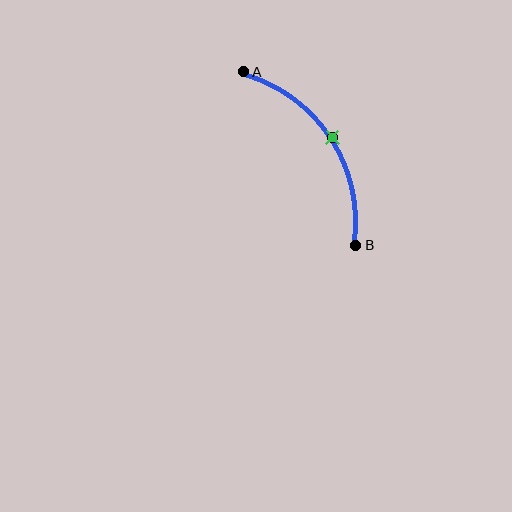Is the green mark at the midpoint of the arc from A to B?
Yes. The green mark lies on the arc at equal arc-length from both A and B — it is the arc midpoint.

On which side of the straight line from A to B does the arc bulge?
The arc bulges to the right of the straight line connecting A and B.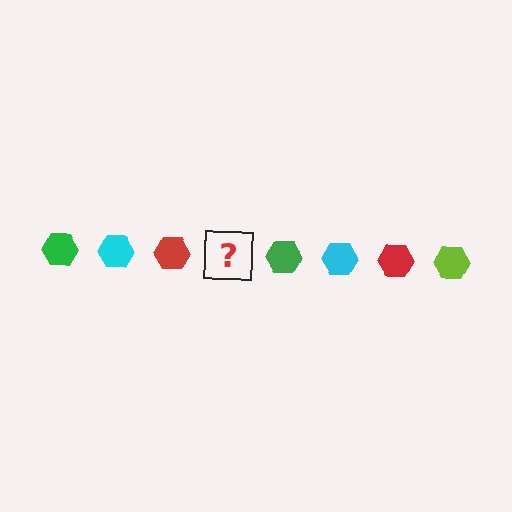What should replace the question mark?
The question mark should be replaced with a lime hexagon.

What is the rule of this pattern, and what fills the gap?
The rule is that the pattern cycles through green, cyan, red, lime hexagons. The gap should be filled with a lime hexagon.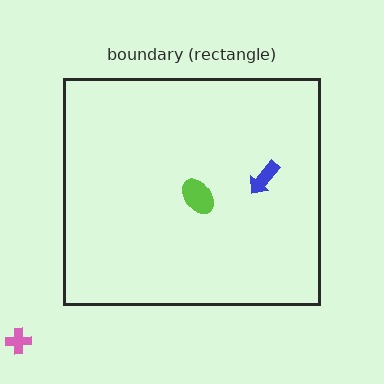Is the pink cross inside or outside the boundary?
Outside.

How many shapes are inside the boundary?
2 inside, 1 outside.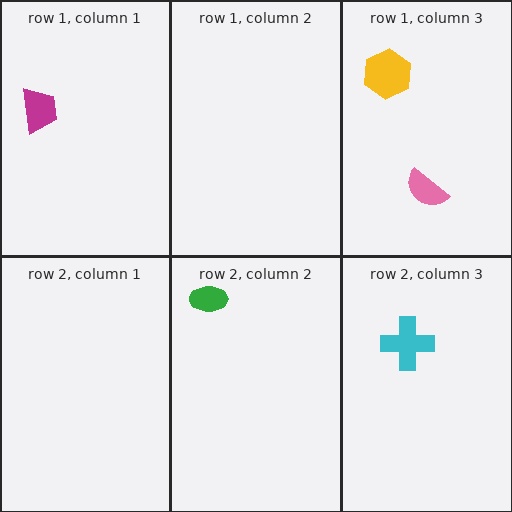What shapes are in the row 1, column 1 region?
The magenta trapezoid.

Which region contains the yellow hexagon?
The row 1, column 3 region.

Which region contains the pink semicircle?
The row 1, column 3 region.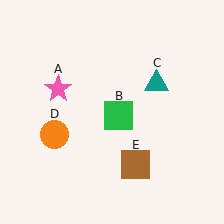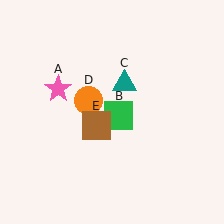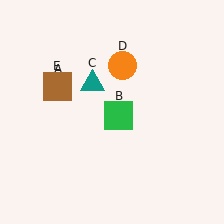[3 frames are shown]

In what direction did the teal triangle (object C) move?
The teal triangle (object C) moved left.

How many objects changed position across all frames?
3 objects changed position: teal triangle (object C), orange circle (object D), brown square (object E).